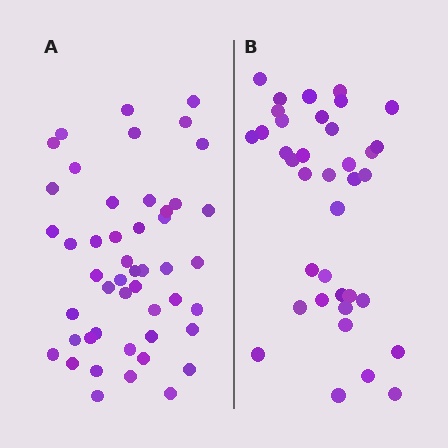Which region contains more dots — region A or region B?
Region A (the left region) has more dots.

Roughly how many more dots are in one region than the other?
Region A has roughly 12 or so more dots than region B.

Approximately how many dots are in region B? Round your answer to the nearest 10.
About 40 dots. (The exact count is 37, which rounds to 40.)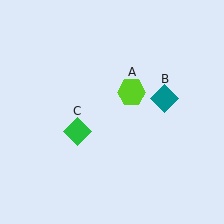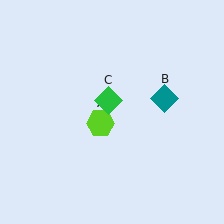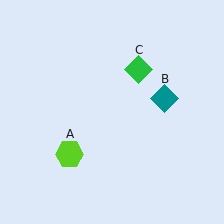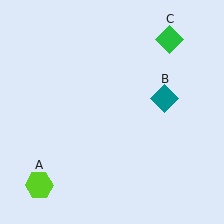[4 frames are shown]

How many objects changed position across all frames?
2 objects changed position: lime hexagon (object A), green diamond (object C).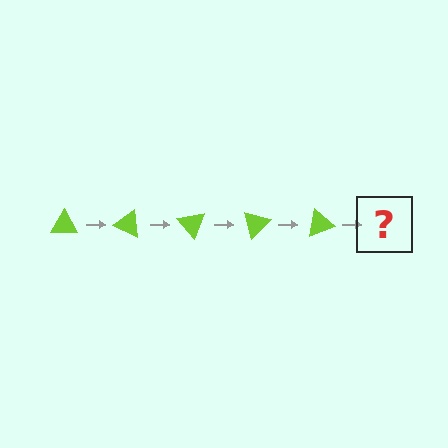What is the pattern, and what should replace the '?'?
The pattern is that the triangle rotates 25 degrees each step. The '?' should be a lime triangle rotated 125 degrees.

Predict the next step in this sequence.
The next step is a lime triangle rotated 125 degrees.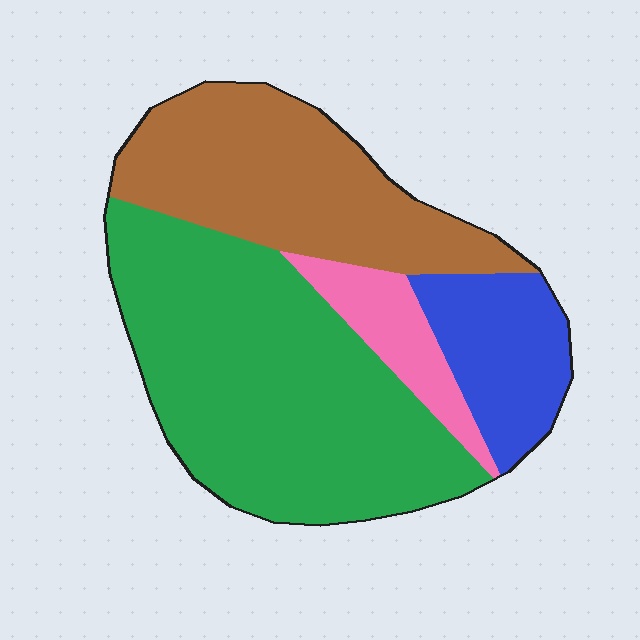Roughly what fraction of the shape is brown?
Brown covers roughly 30% of the shape.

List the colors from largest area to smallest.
From largest to smallest: green, brown, blue, pink.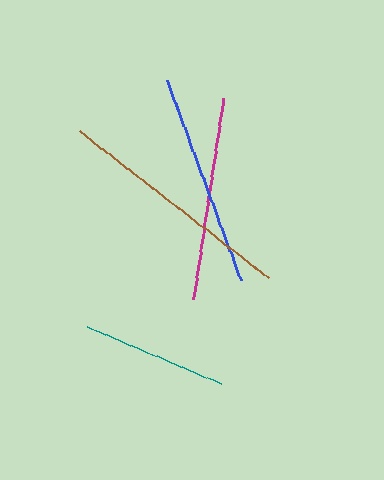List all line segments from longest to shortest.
From longest to shortest: brown, blue, magenta, teal.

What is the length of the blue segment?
The blue segment is approximately 214 pixels long.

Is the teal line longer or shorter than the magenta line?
The magenta line is longer than the teal line.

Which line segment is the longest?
The brown line is the longest at approximately 239 pixels.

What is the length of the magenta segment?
The magenta segment is approximately 204 pixels long.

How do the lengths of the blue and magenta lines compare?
The blue and magenta lines are approximately the same length.